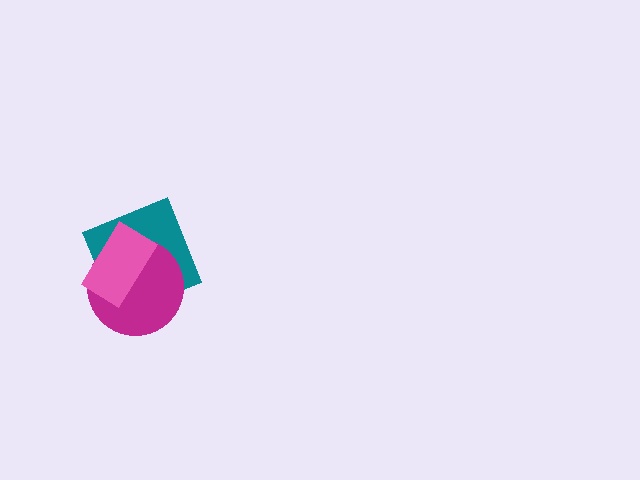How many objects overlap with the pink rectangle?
2 objects overlap with the pink rectangle.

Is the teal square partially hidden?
Yes, it is partially covered by another shape.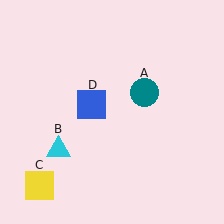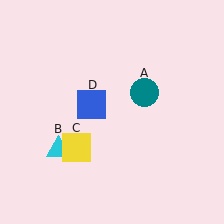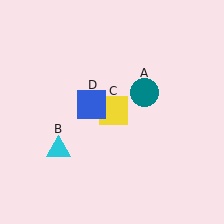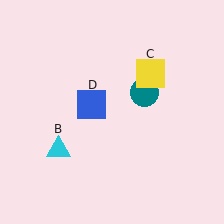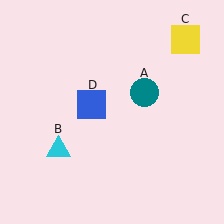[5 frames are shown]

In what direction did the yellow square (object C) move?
The yellow square (object C) moved up and to the right.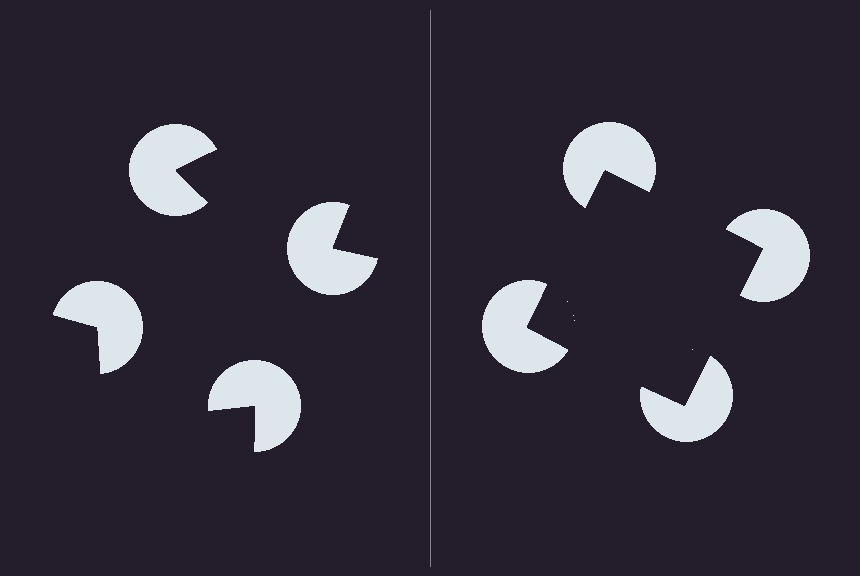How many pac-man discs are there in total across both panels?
8 — 4 on each side.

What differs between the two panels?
The pac-man discs are positioned identically on both sides; only the wedge orientations differ. On the right they align to a square; on the left they are misaligned.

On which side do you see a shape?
An illusory square appears on the right side. On the left side the wedge cuts are rotated, so no coherent shape forms.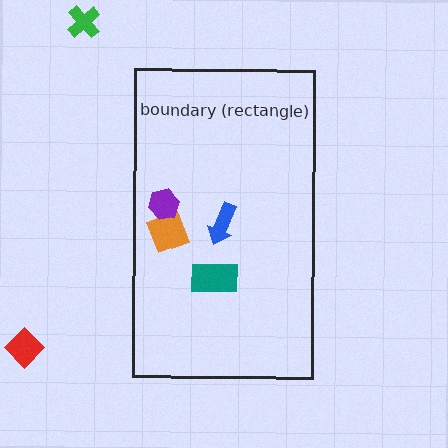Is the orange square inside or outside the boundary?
Inside.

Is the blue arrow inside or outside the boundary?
Inside.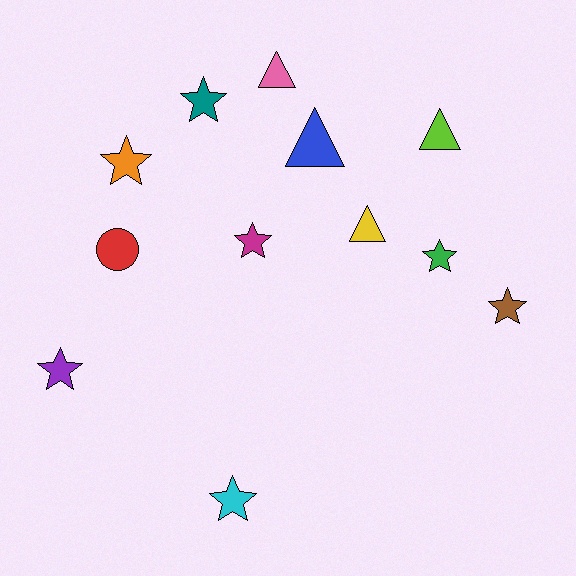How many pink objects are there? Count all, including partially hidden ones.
There is 1 pink object.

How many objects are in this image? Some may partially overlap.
There are 12 objects.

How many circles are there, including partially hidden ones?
There is 1 circle.